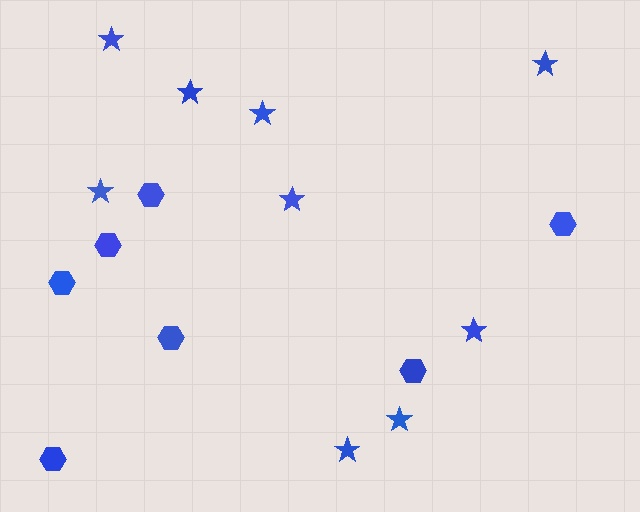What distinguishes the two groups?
There are 2 groups: one group of stars (9) and one group of hexagons (7).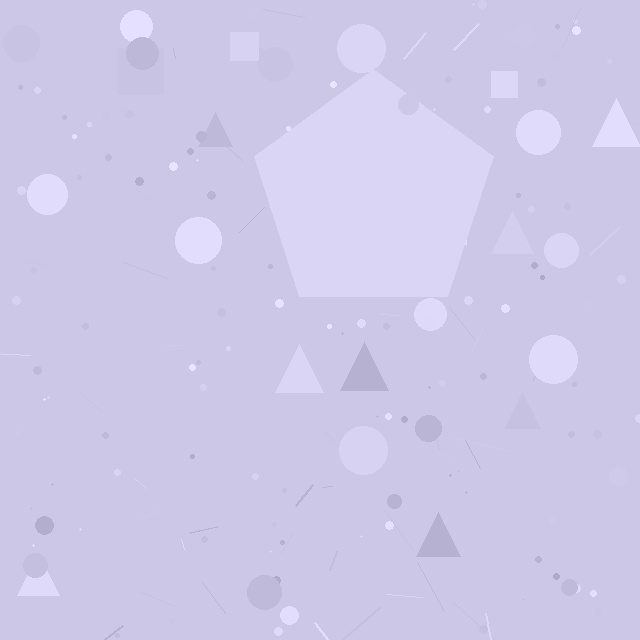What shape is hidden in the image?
A pentagon is hidden in the image.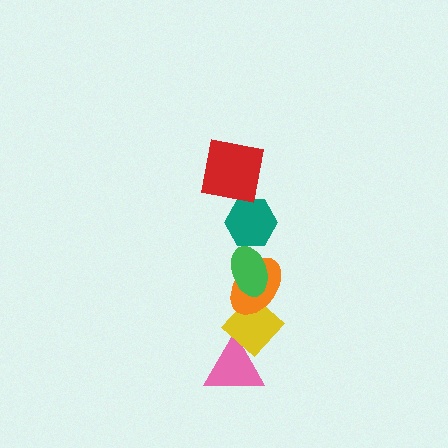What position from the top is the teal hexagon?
The teal hexagon is 2nd from the top.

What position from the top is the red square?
The red square is 1st from the top.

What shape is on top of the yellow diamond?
The orange ellipse is on top of the yellow diamond.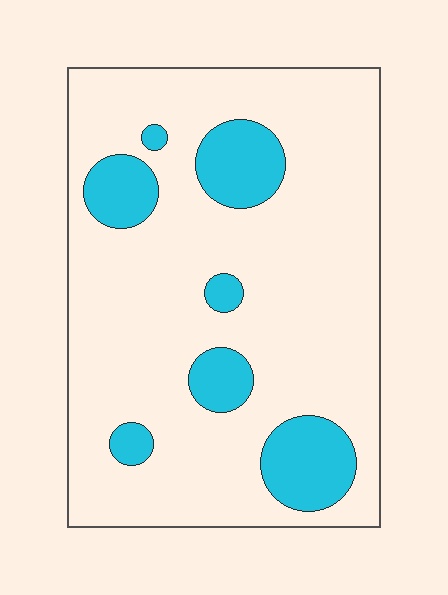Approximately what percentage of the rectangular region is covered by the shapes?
Approximately 15%.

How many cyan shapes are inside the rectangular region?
7.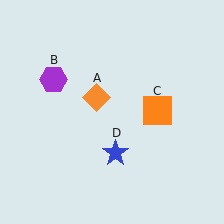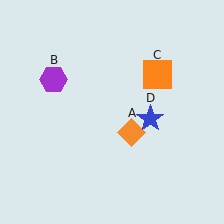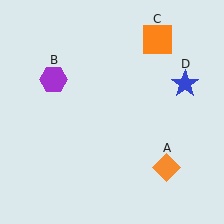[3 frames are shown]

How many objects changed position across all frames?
3 objects changed position: orange diamond (object A), orange square (object C), blue star (object D).